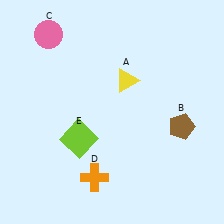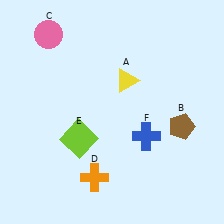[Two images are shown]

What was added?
A blue cross (F) was added in Image 2.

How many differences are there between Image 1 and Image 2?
There is 1 difference between the two images.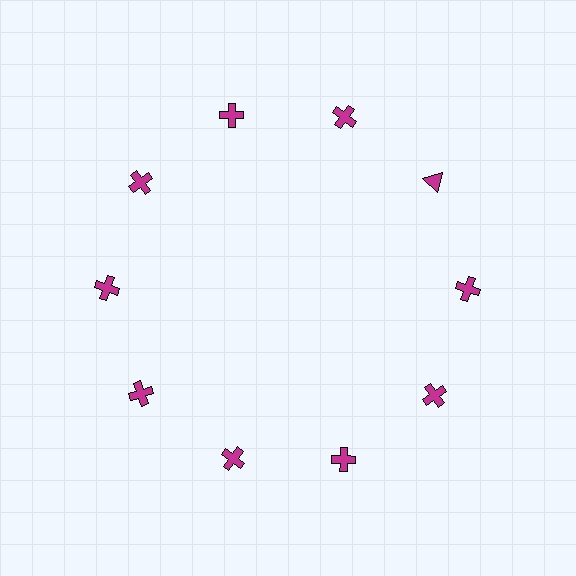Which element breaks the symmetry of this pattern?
The magenta triangle at roughly the 2 o'clock position breaks the symmetry. All other shapes are magenta crosses.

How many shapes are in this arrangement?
There are 10 shapes arranged in a ring pattern.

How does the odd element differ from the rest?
It has a different shape: triangle instead of cross.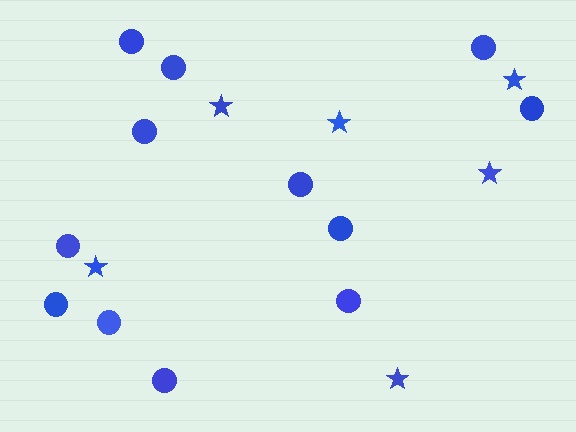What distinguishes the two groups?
There are 2 groups: one group of stars (6) and one group of circles (12).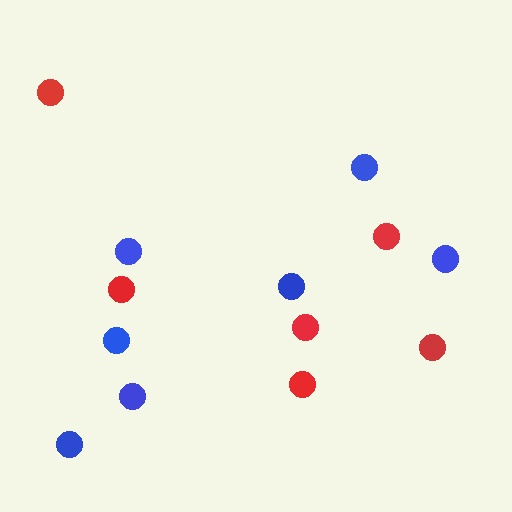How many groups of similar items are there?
There are 2 groups: one group of red circles (6) and one group of blue circles (7).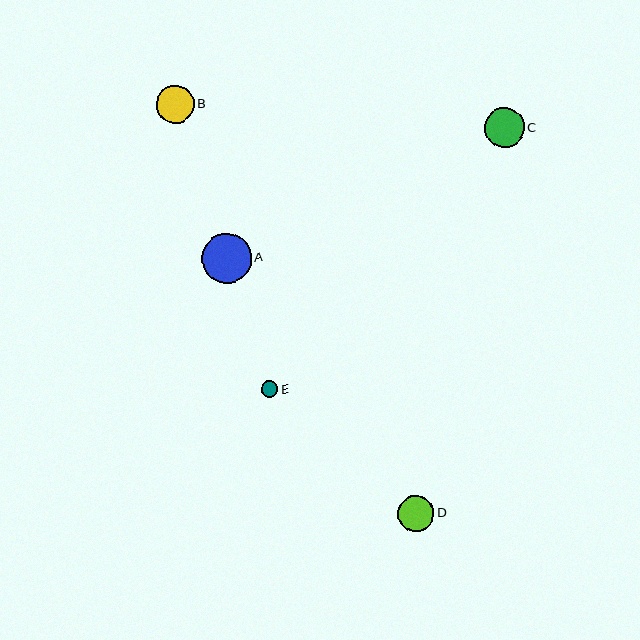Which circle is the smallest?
Circle E is the smallest with a size of approximately 17 pixels.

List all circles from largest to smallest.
From largest to smallest: A, C, B, D, E.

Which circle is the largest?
Circle A is the largest with a size of approximately 49 pixels.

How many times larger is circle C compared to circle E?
Circle C is approximately 2.4 times the size of circle E.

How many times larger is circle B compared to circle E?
Circle B is approximately 2.3 times the size of circle E.